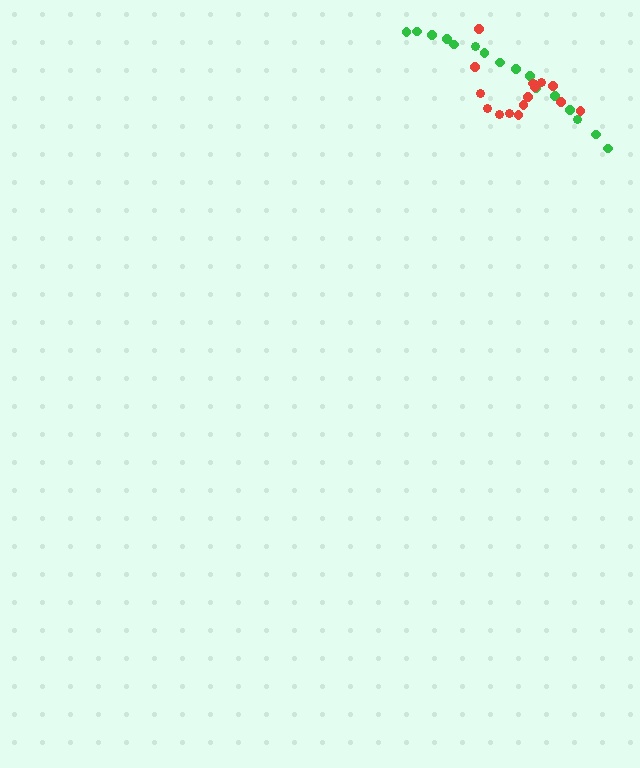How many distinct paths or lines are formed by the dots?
There are 2 distinct paths.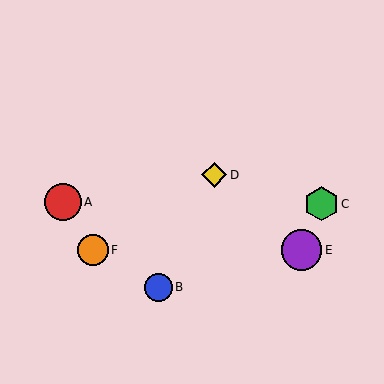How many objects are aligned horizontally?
2 objects (E, F) are aligned horizontally.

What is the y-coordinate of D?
Object D is at y≈175.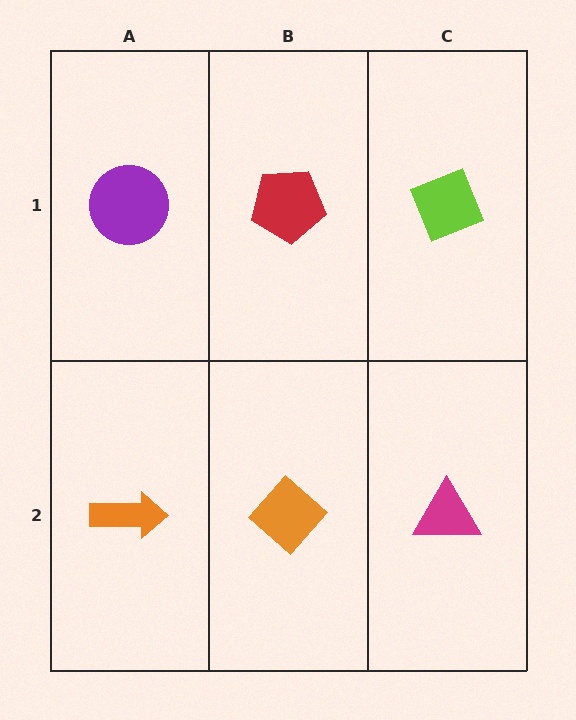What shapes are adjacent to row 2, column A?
A purple circle (row 1, column A), an orange diamond (row 2, column B).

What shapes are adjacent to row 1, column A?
An orange arrow (row 2, column A), a red pentagon (row 1, column B).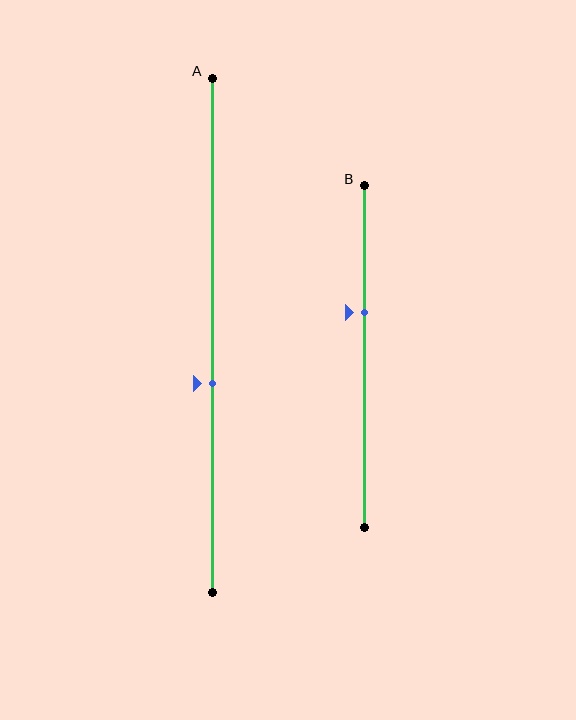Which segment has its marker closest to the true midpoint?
Segment A has its marker closest to the true midpoint.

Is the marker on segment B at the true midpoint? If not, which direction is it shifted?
No, the marker on segment B is shifted upward by about 13% of the segment length.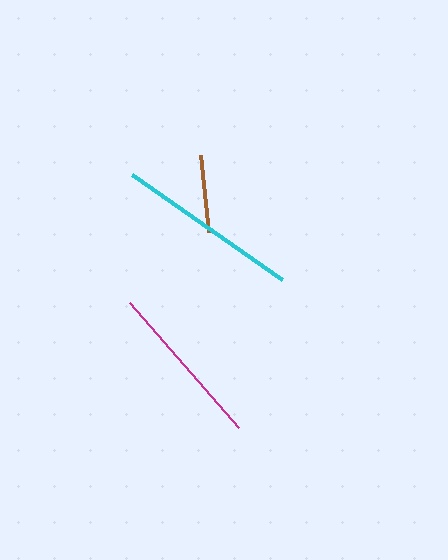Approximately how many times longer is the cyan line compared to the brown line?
The cyan line is approximately 2.3 times the length of the brown line.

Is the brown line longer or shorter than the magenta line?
The magenta line is longer than the brown line.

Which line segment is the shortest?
The brown line is the shortest at approximately 78 pixels.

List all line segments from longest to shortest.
From longest to shortest: cyan, magenta, brown.